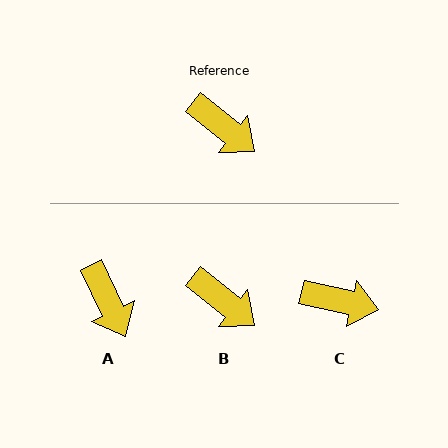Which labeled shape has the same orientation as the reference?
B.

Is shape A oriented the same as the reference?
No, it is off by about 26 degrees.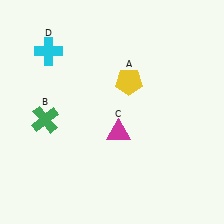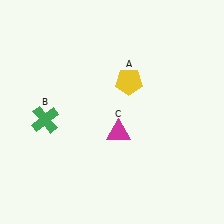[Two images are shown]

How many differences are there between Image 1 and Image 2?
There is 1 difference between the two images.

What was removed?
The cyan cross (D) was removed in Image 2.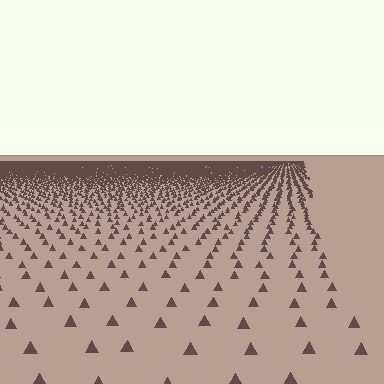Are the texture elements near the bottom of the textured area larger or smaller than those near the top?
Larger. Near the bottom, elements are closer to the viewer and appear at a bigger on-screen size.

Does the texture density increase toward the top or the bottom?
Density increases toward the top.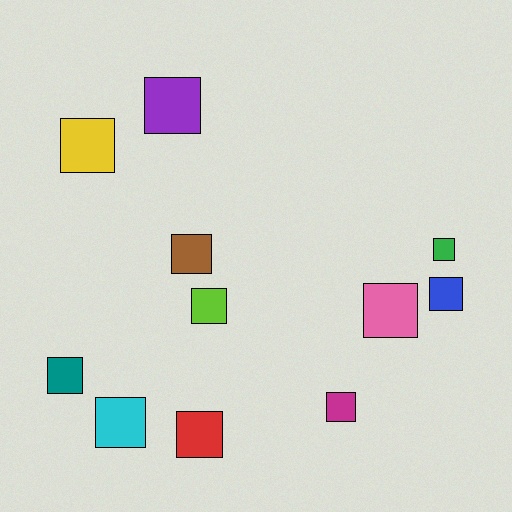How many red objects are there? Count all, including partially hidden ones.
There is 1 red object.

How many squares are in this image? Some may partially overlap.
There are 11 squares.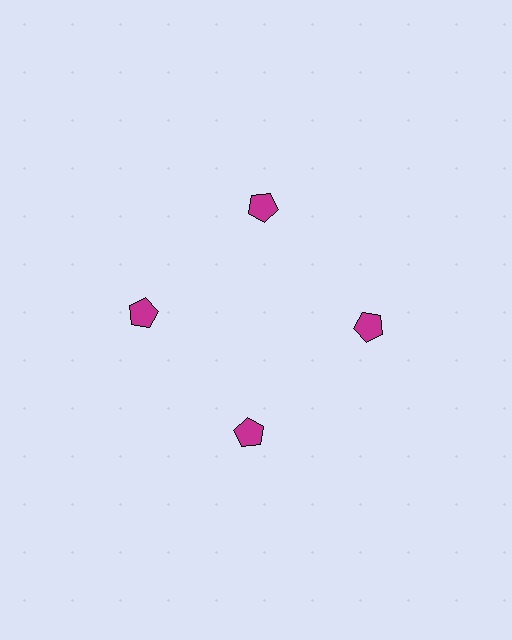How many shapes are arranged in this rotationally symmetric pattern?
There are 4 shapes, arranged in 4 groups of 1.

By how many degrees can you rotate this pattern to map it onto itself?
The pattern maps onto itself every 90 degrees of rotation.